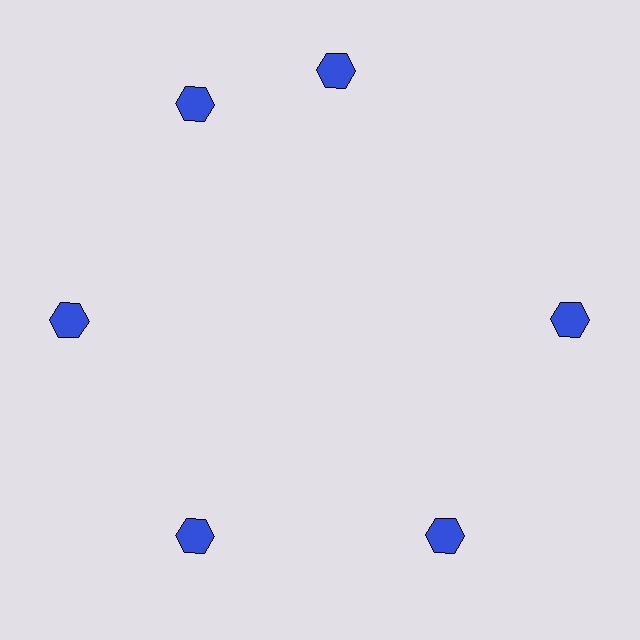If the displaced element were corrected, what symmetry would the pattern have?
It would have 6-fold rotational symmetry — the pattern would map onto itself every 60 degrees.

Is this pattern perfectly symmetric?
No. The 6 blue hexagons are arranged in a ring, but one element near the 1 o'clock position is rotated out of alignment along the ring, breaking the 6-fold rotational symmetry.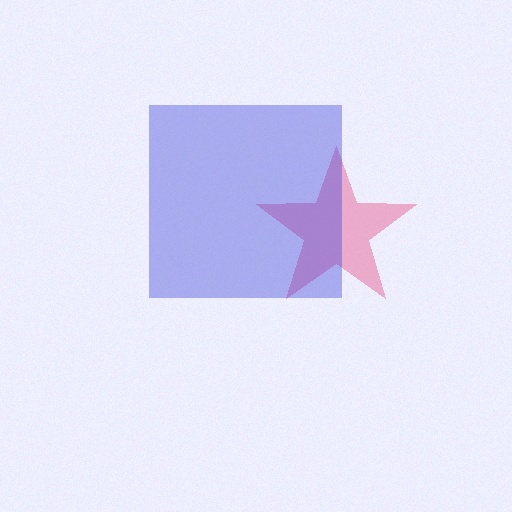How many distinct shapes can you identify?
There are 2 distinct shapes: a pink star, a blue square.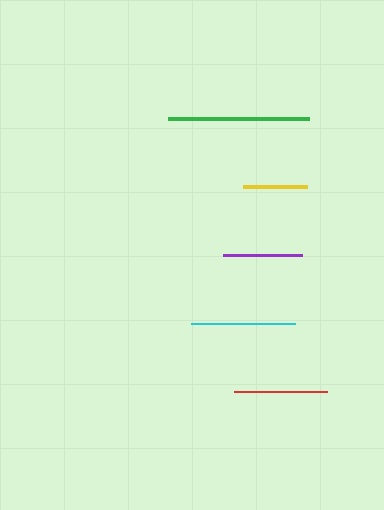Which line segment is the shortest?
The yellow line is the shortest at approximately 65 pixels.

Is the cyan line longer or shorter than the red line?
The cyan line is longer than the red line.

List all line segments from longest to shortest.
From longest to shortest: green, cyan, red, purple, yellow.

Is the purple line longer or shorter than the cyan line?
The cyan line is longer than the purple line.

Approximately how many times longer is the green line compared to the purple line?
The green line is approximately 1.8 times the length of the purple line.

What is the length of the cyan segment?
The cyan segment is approximately 104 pixels long.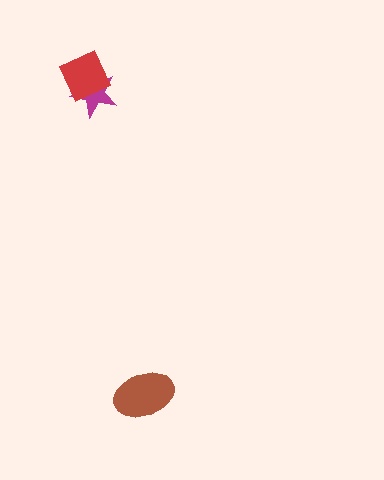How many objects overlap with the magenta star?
1 object overlaps with the magenta star.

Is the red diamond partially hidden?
No, no other shape covers it.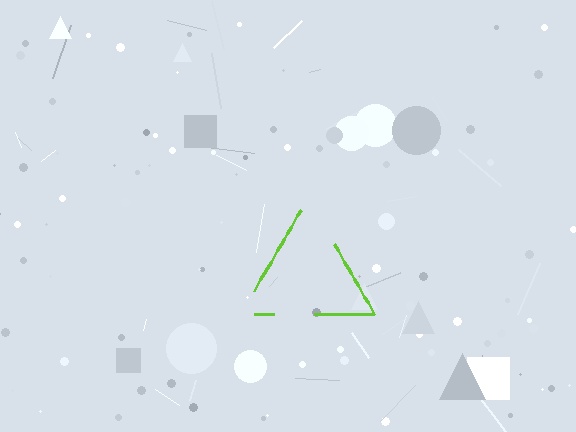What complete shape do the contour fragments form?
The contour fragments form a triangle.